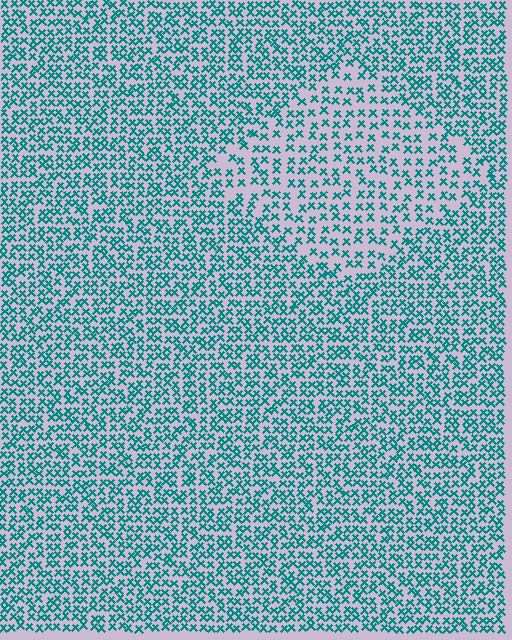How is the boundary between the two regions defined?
The boundary is defined by a change in element density (approximately 1.7x ratio). All elements are the same color, size, and shape.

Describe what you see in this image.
The image contains small teal elements arranged at two different densities. A diamond-shaped region is visible where the elements are less densely packed than the surrounding area.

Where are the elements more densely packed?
The elements are more densely packed outside the diamond boundary.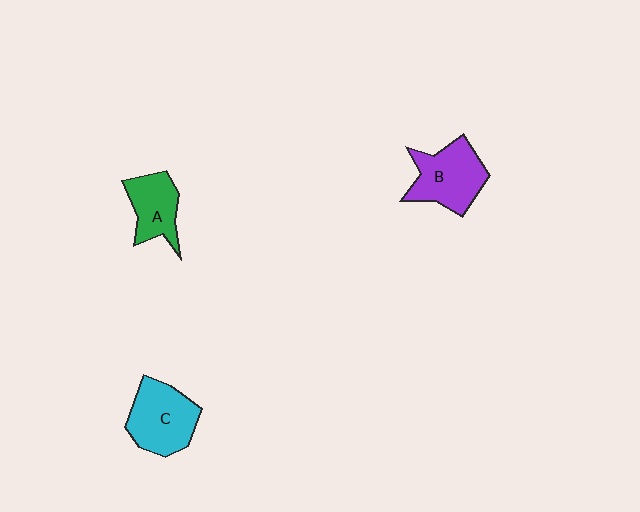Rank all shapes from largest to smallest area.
From largest to smallest: C (cyan), B (purple), A (green).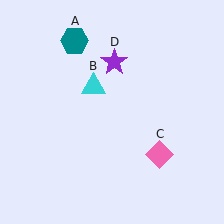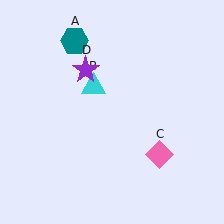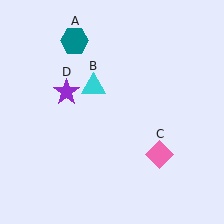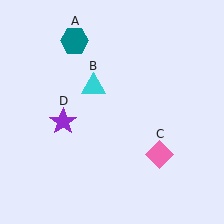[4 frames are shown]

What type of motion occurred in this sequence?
The purple star (object D) rotated counterclockwise around the center of the scene.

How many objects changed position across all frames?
1 object changed position: purple star (object D).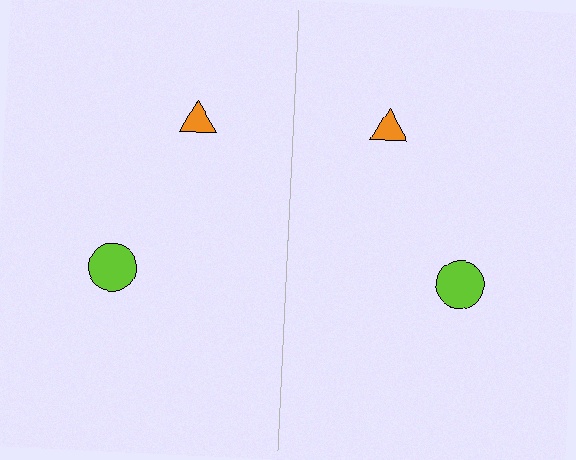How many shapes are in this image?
There are 4 shapes in this image.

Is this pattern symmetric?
Yes, this pattern has bilateral (reflection) symmetry.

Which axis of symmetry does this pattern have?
The pattern has a vertical axis of symmetry running through the center of the image.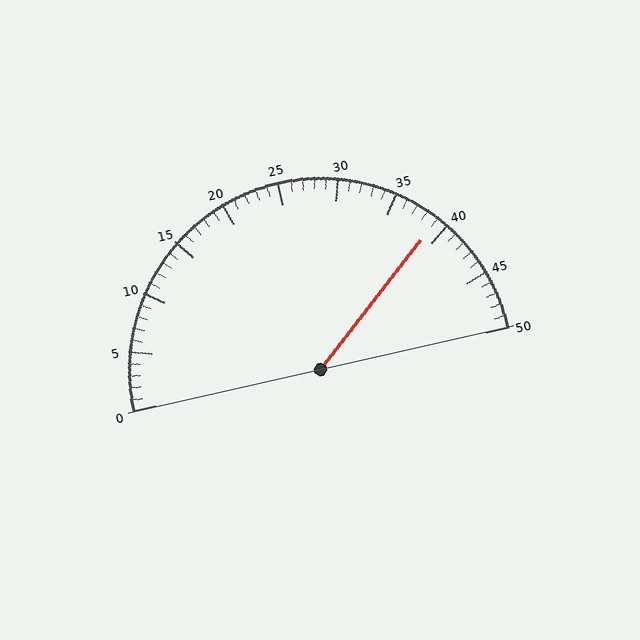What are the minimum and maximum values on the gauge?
The gauge ranges from 0 to 50.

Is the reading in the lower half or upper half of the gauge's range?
The reading is in the upper half of the range (0 to 50).